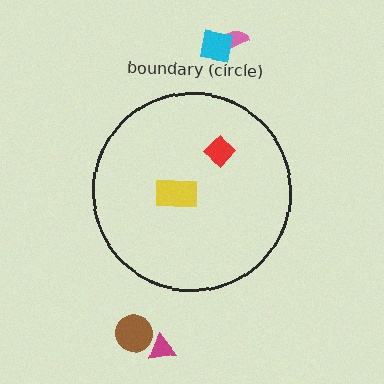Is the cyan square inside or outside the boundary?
Outside.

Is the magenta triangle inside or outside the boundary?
Outside.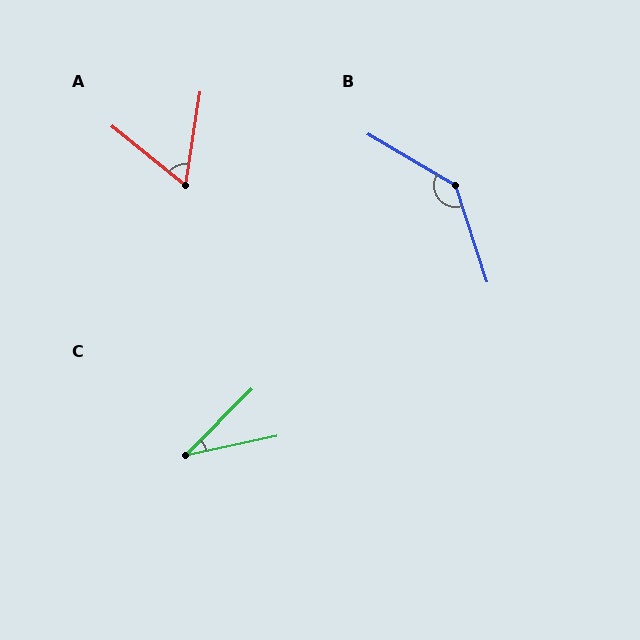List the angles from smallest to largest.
C (33°), A (60°), B (139°).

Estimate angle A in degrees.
Approximately 60 degrees.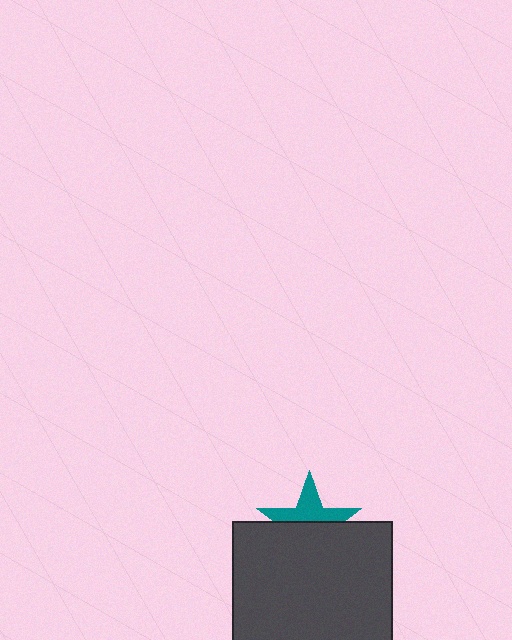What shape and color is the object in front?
The object in front is a dark gray square.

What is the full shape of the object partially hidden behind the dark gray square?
The partially hidden object is a teal star.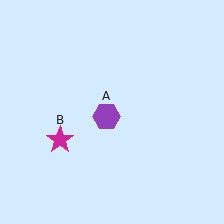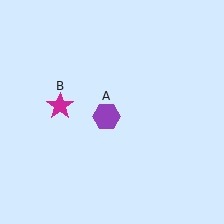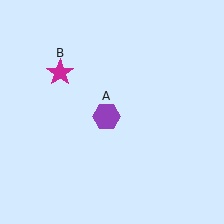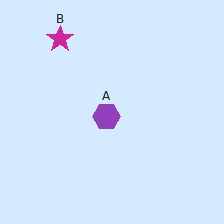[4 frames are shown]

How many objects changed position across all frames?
1 object changed position: magenta star (object B).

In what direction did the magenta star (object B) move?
The magenta star (object B) moved up.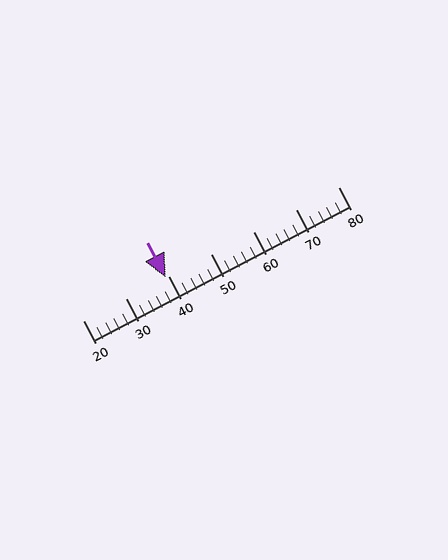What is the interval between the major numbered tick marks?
The major tick marks are spaced 10 units apart.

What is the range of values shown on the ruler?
The ruler shows values from 20 to 80.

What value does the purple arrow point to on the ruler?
The purple arrow points to approximately 40.